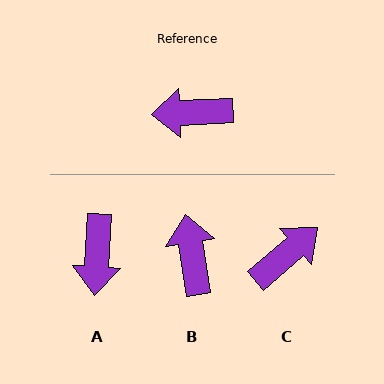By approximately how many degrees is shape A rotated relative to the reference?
Approximately 84 degrees counter-clockwise.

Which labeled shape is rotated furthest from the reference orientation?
C, about 142 degrees away.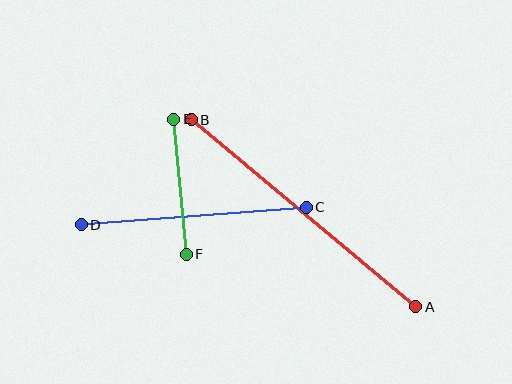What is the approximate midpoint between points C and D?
The midpoint is at approximately (194, 216) pixels.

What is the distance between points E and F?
The distance is approximately 136 pixels.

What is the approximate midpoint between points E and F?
The midpoint is at approximately (180, 187) pixels.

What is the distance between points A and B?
The distance is approximately 292 pixels.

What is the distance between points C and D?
The distance is approximately 226 pixels.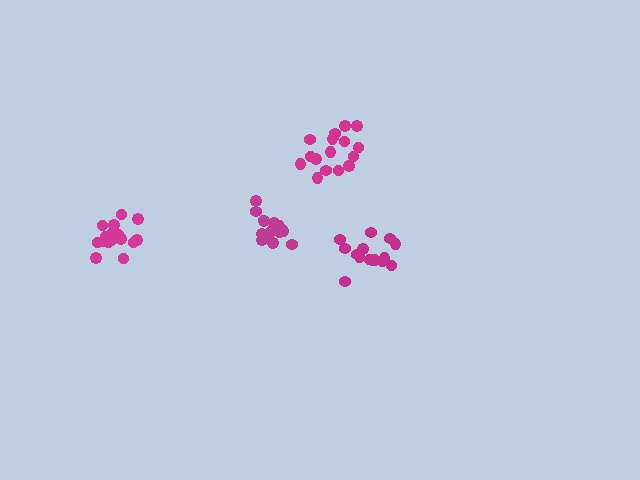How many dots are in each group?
Group 1: 16 dots, Group 2: 17 dots, Group 3: 16 dots, Group 4: 17 dots (66 total).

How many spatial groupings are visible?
There are 4 spatial groupings.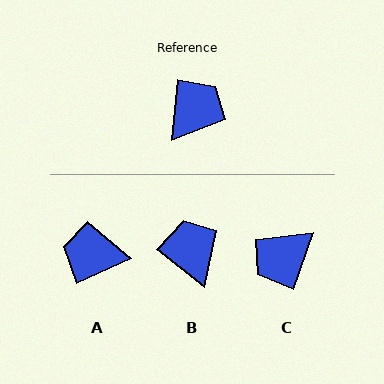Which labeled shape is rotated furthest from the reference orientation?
C, about 167 degrees away.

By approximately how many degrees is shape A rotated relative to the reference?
Approximately 120 degrees counter-clockwise.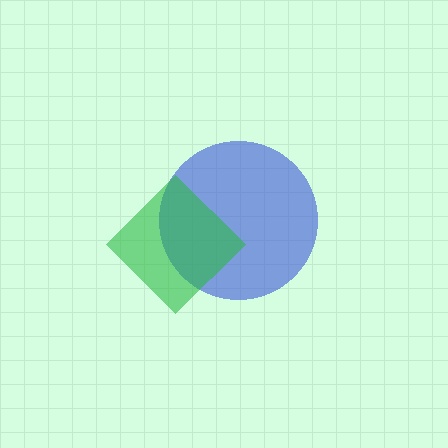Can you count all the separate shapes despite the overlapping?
Yes, there are 2 separate shapes.